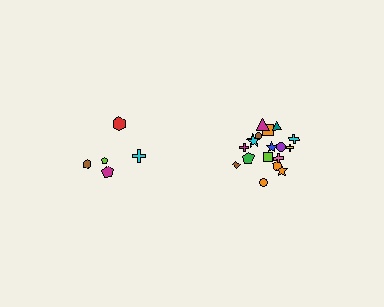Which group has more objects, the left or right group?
The right group.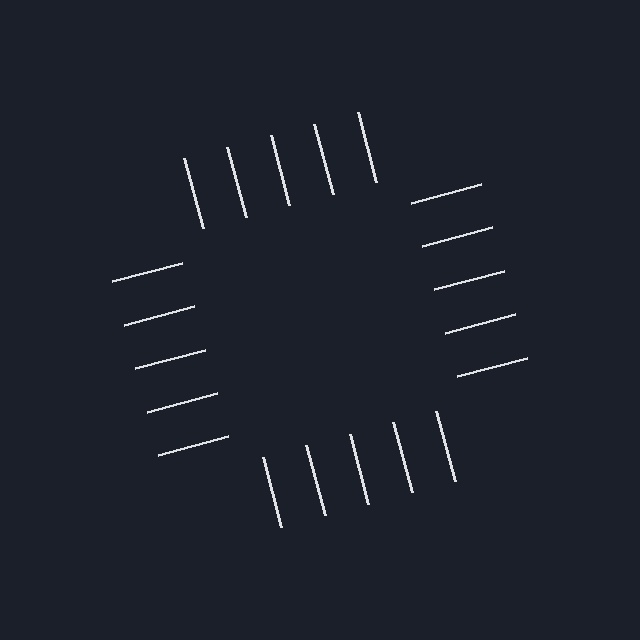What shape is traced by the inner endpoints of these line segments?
An illusory square — the line segments terminate on its edges but no continuous stroke is drawn.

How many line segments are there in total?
20 — 5 along each of the 4 edges.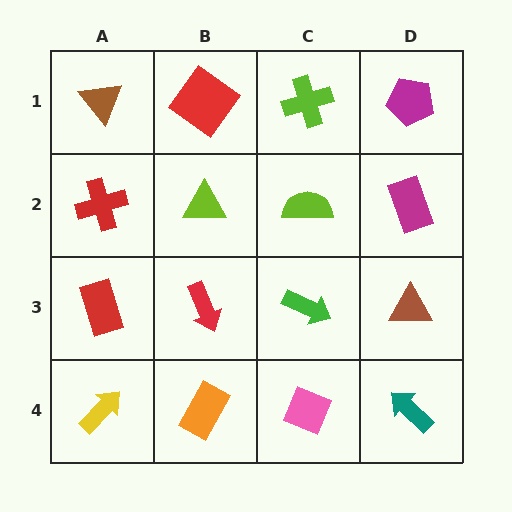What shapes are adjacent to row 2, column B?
A red diamond (row 1, column B), a red arrow (row 3, column B), a red cross (row 2, column A), a lime semicircle (row 2, column C).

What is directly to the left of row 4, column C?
An orange rectangle.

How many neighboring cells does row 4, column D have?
2.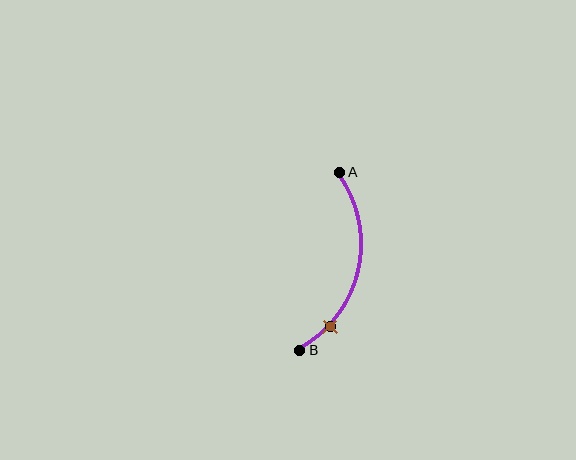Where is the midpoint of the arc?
The arc midpoint is the point on the curve farthest from the straight line joining A and B. It sits to the right of that line.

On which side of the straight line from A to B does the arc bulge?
The arc bulges to the right of the straight line connecting A and B.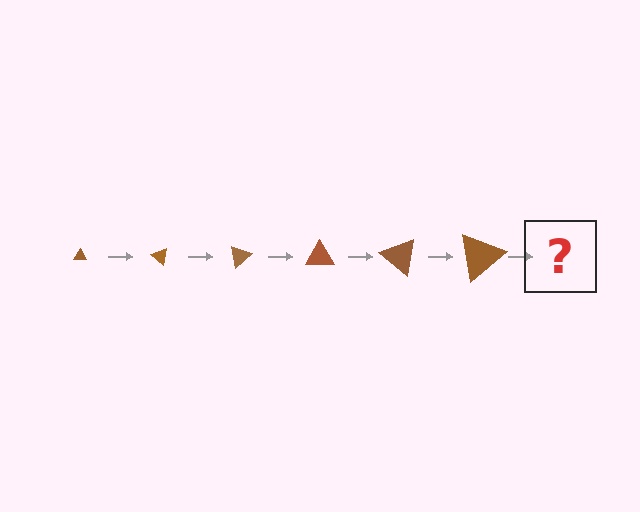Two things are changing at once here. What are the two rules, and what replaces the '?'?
The two rules are that the triangle grows larger each step and it rotates 40 degrees each step. The '?' should be a triangle, larger than the previous one and rotated 240 degrees from the start.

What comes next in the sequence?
The next element should be a triangle, larger than the previous one and rotated 240 degrees from the start.